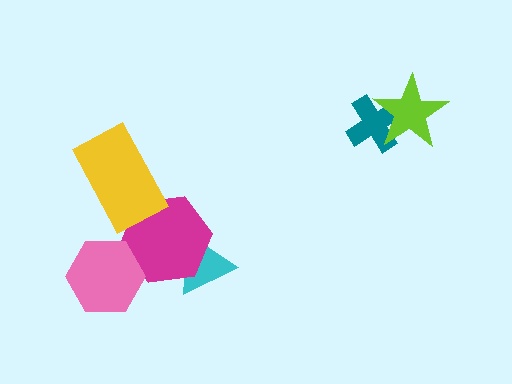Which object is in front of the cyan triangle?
The magenta hexagon is in front of the cyan triangle.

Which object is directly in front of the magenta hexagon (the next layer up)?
The yellow rectangle is directly in front of the magenta hexagon.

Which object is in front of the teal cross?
The lime star is in front of the teal cross.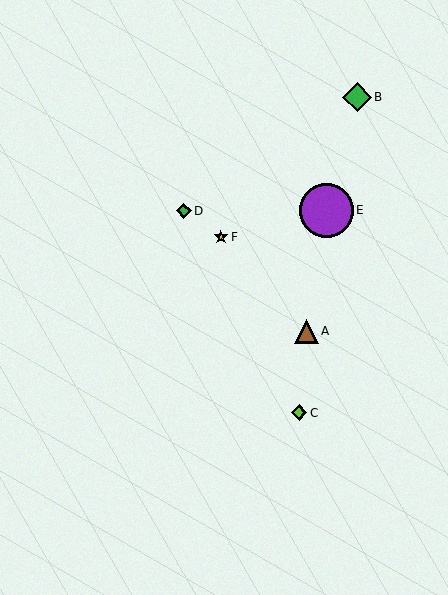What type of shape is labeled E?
Shape E is a purple circle.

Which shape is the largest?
The purple circle (labeled E) is the largest.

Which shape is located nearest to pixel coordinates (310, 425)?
The lime diamond (labeled C) at (299, 413) is nearest to that location.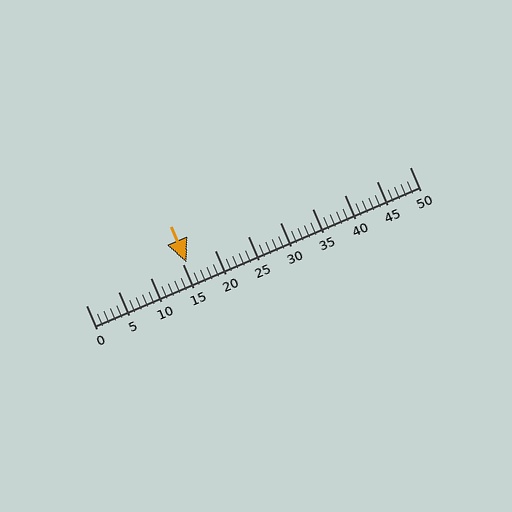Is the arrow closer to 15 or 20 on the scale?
The arrow is closer to 15.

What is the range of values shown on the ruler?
The ruler shows values from 0 to 50.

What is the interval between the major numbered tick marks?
The major tick marks are spaced 5 units apart.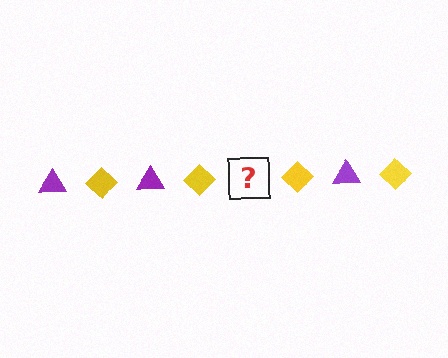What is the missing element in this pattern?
The missing element is a purple triangle.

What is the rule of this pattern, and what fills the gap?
The rule is that the pattern alternates between purple triangle and yellow diamond. The gap should be filled with a purple triangle.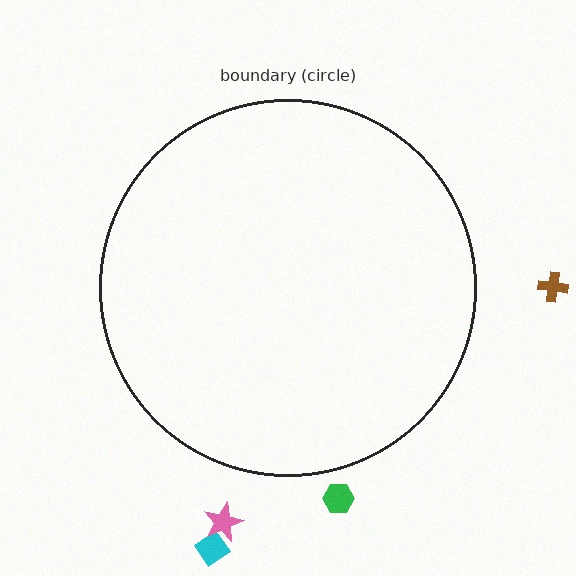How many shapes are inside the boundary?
0 inside, 4 outside.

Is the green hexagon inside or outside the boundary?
Outside.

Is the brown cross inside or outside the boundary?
Outside.